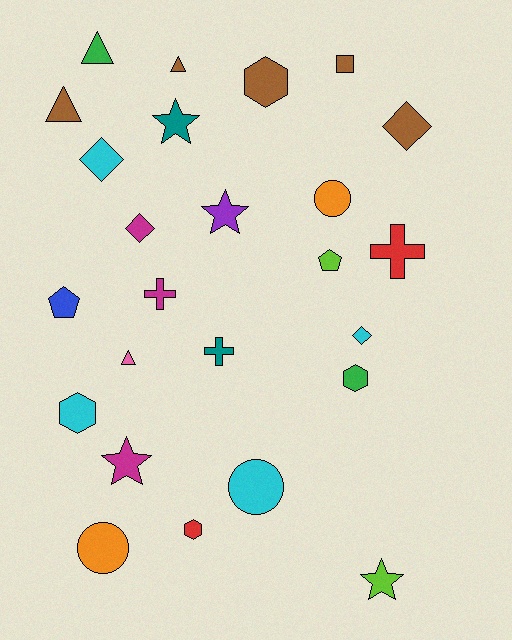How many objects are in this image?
There are 25 objects.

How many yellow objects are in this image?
There are no yellow objects.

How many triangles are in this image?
There are 4 triangles.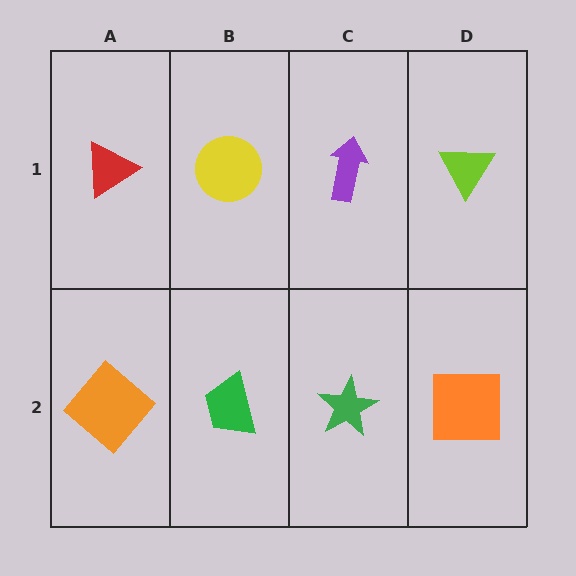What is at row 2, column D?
An orange square.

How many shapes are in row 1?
4 shapes.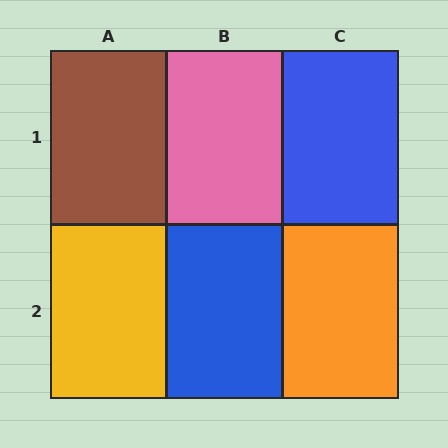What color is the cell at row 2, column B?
Blue.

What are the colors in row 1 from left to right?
Brown, pink, blue.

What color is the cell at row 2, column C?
Orange.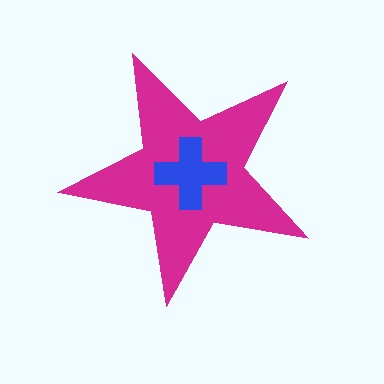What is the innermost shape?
The blue cross.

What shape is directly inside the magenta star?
The blue cross.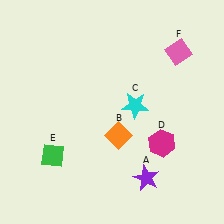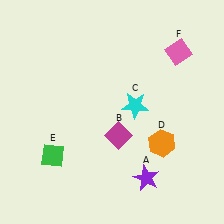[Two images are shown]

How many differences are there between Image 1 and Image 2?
There are 2 differences between the two images.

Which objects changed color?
B changed from orange to magenta. D changed from magenta to orange.